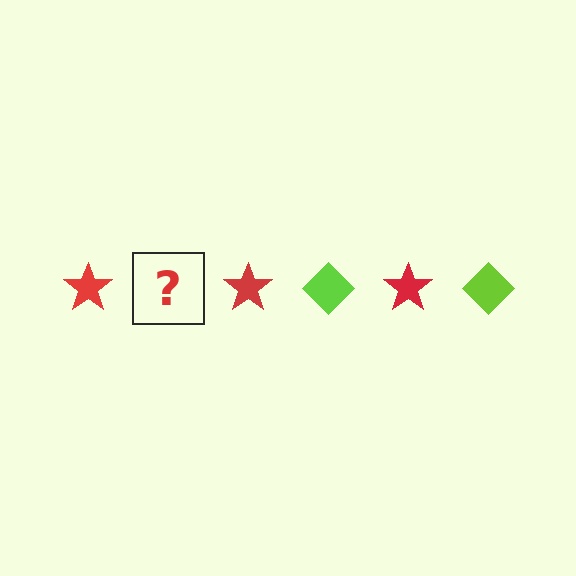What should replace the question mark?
The question mark should be replaced with a lime diamond.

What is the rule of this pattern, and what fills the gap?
The rule is that the pattern alternates between red star and lime diamond. The gap should be filled with a lime diamond.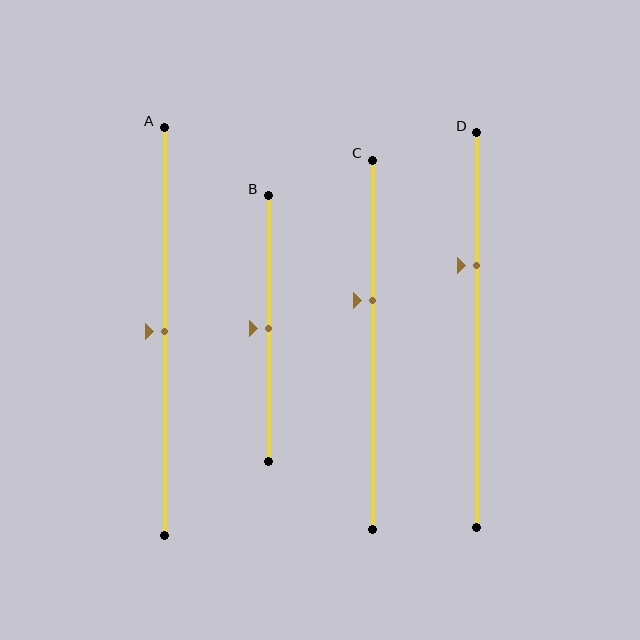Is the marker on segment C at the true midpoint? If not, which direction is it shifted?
No, the marker on segment C is shifted upward by about 12% of the segment length.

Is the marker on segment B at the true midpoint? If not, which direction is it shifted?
Yes, the marker on segment B is at the true midpoint.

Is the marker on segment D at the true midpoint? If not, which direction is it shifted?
No, the marker on segment D is shifted upward by about 16% of the segment length.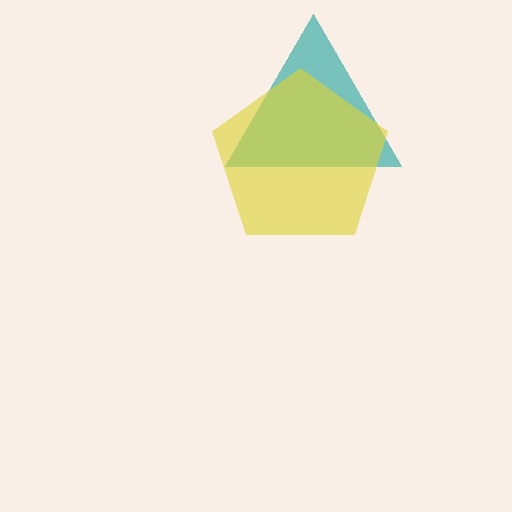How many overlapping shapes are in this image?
There are 2 overlapping shapes in the image.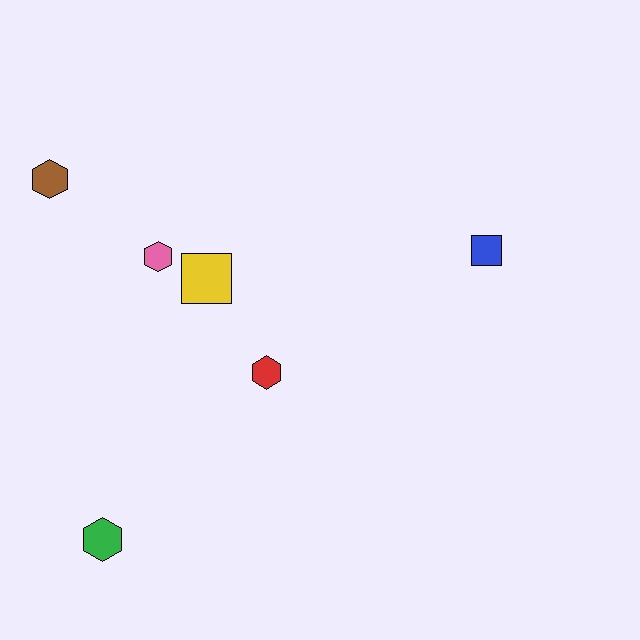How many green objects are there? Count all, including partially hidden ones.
There is 1 green object.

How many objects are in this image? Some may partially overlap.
There are 6 objects.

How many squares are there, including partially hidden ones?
There are 2 squares.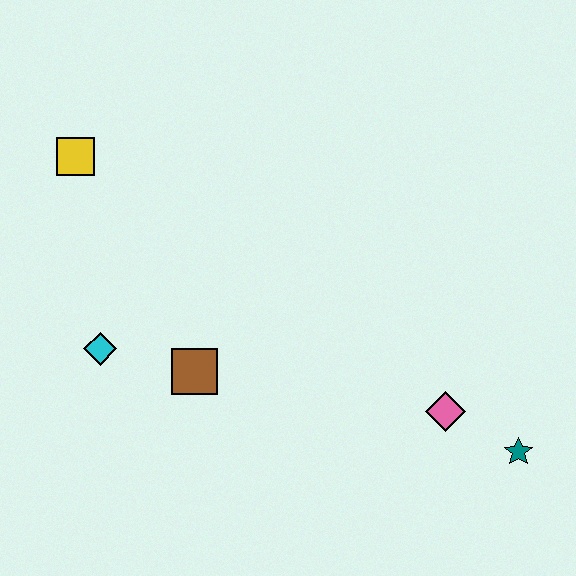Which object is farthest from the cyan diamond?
The teal star is farthest from the cyan diamond.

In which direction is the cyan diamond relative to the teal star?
The cyan diamond is to the left of the teal star.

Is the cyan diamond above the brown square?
Yes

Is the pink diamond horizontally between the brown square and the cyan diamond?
No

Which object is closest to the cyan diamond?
The brown square is closest to the cyan diamond.